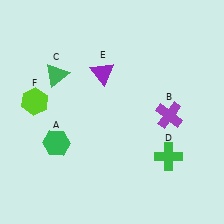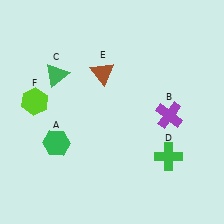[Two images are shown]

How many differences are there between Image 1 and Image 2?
There is 1 difference between the two images.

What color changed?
The triangle (E) changed from purple in Image 1 to brown in Image 2.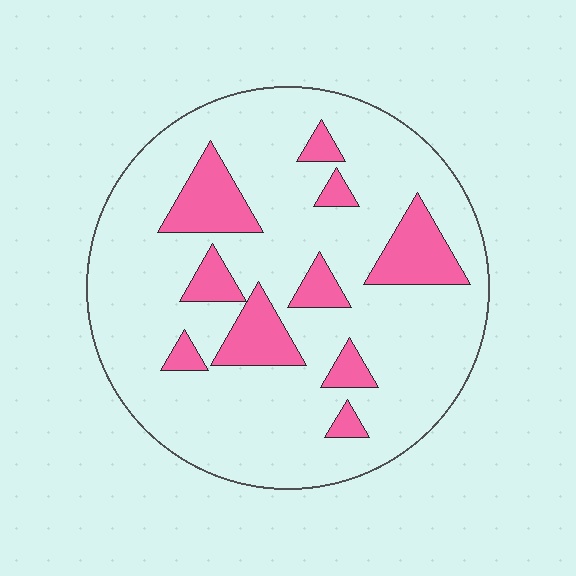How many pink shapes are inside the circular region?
10.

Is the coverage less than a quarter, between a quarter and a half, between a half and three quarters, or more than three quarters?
Less than a quarter.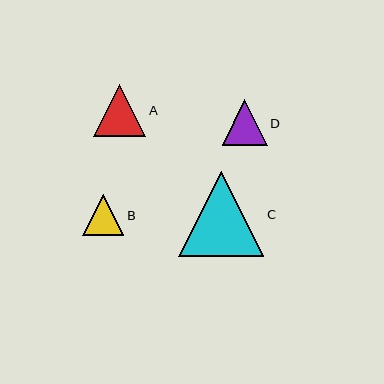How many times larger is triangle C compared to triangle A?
Triangle C is approximately 1.7 times the size of triangle A.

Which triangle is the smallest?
Triangle B is the smallest with a size of approximately 41 pixels.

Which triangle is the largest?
Triangle C is the largest with a size of approximately 86 pixels.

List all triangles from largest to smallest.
From largest to smallest: C, A, D, B.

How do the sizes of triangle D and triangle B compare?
Triangle D and triangle B are approximately the same size.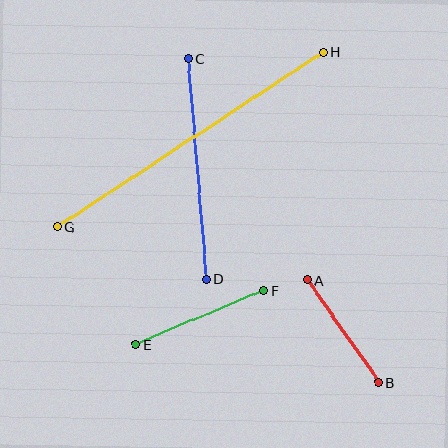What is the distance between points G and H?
The distance is approximately 318 pixels.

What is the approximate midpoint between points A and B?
The midpoint is at approximately (343, 331) pixels.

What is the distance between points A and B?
The distance is approximately 124 pixels.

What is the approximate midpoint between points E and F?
The midpoint is at approximately (200, 317) pixels.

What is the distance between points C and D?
The distance is approximately 221 pixels.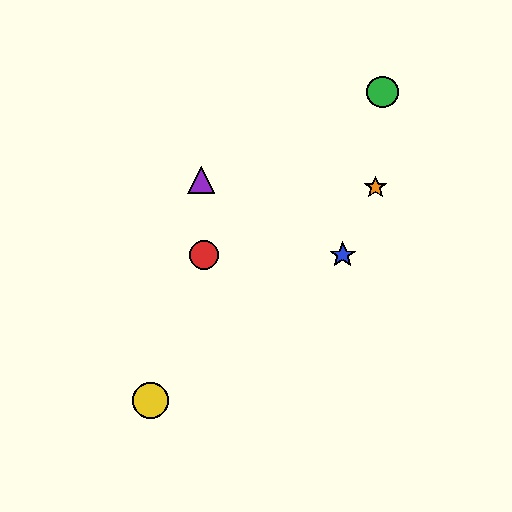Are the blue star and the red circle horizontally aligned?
Yes, both are at y≈255.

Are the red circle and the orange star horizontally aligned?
No, the red circle is at y≈255 and the orange star is at y≈187.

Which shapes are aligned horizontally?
The red circle, the blue star are aligned horizontally.